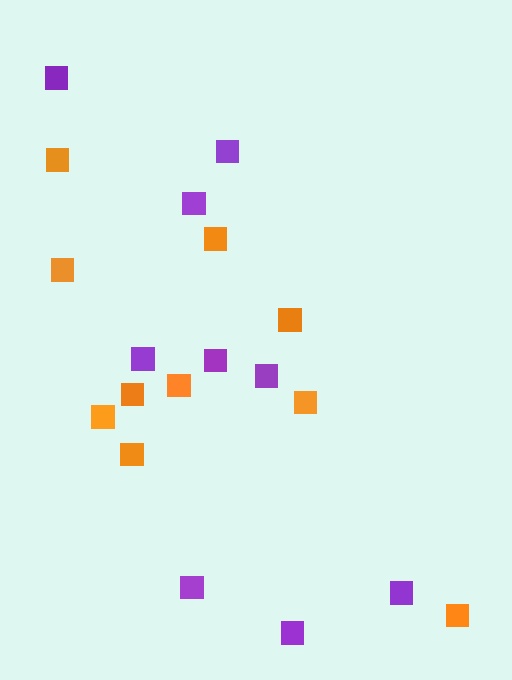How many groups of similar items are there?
There are 2 groups: one group of orange squares (10) and one group of purple squares (9).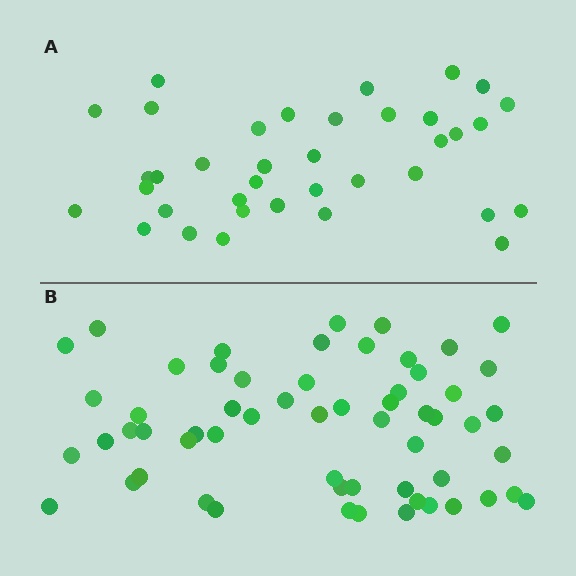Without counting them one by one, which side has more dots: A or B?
Region B (the bottom region) has more dots.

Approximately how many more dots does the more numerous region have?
Region B has approximately 20 more dots than region A.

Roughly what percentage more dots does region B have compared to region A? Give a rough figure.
About 60% more.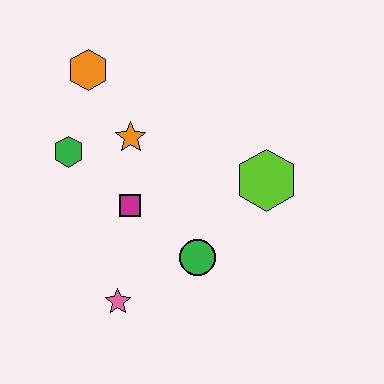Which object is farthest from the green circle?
The orange hexagon is farthest from the green circle.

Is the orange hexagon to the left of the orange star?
Yes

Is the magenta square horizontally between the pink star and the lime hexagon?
Yes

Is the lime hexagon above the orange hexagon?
No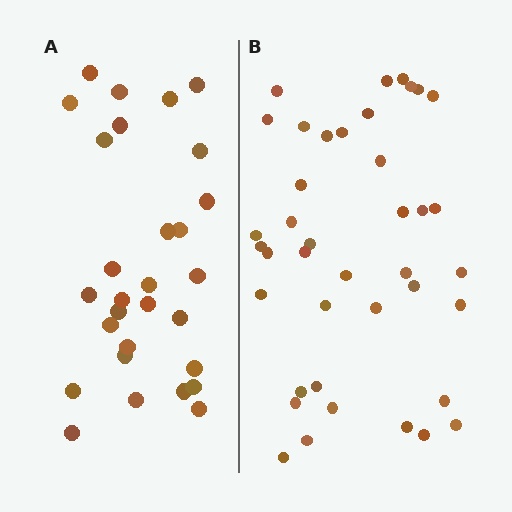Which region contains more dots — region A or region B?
Region B (the right region) has more dots.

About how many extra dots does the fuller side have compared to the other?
Region B has roughly 12 or so more dots than region A.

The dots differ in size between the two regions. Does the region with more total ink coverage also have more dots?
No. Region A has more total ink coverage because its dots are larger, but region B actually contains more individual dots. Total area can be misleading — the number of items is what matters here.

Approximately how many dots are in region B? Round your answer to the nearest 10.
About 40 dots.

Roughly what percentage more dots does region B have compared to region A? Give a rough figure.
About 40% more.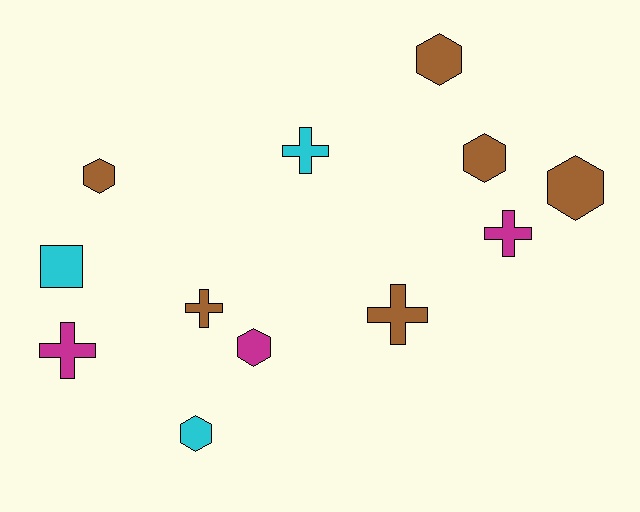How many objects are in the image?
There are 12 objects.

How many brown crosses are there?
There are 2 brown crosses.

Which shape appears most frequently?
Hexagon, with 6 objects.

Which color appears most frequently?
Brown, with 6 objects.